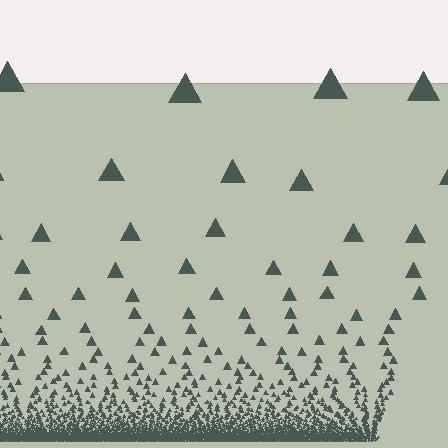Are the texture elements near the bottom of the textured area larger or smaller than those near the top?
Smaller. The gradient is inverted — elements near the bottom are smaller and denser.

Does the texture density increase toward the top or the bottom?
Density increases toward the bottom.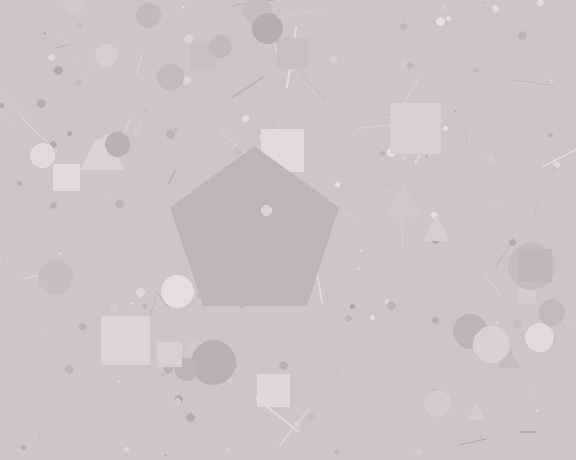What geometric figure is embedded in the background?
A pentagon is embedded in the background.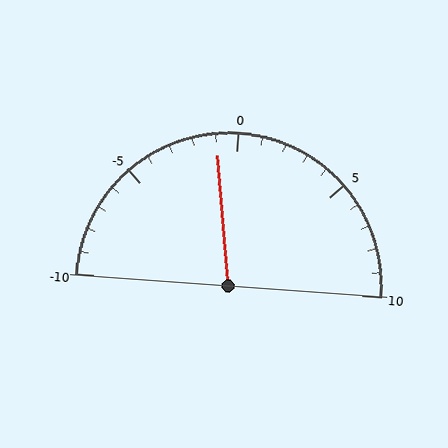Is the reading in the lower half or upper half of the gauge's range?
The reading is in the lower half of the range (-10 to 10).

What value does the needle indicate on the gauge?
The needle indicates approximately -1.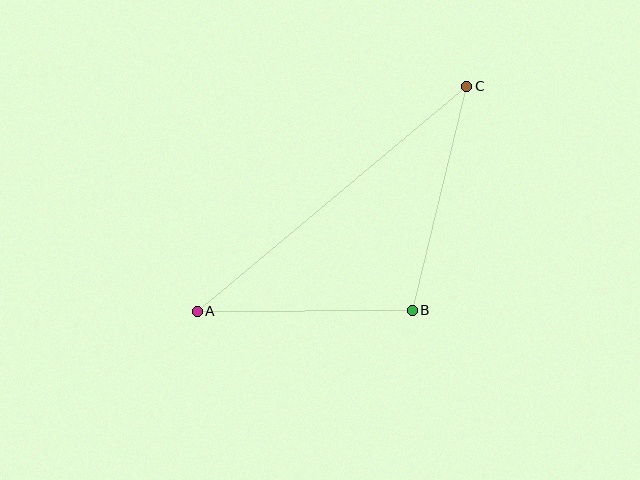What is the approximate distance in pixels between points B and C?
The distance between B and C is approximately 231 pixels.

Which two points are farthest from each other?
Points A and C are farthest from each other.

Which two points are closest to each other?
Points A and B are closest to each other.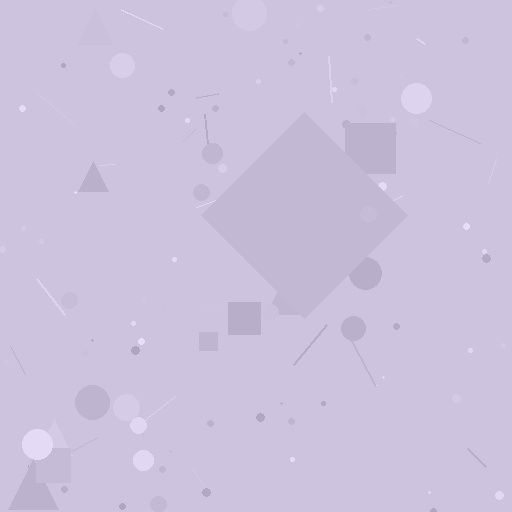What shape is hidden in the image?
A diamond is hidden in the image.